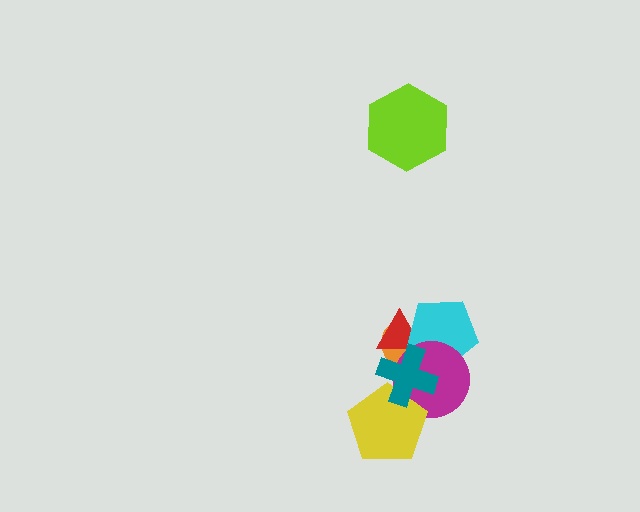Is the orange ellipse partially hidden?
Yes, it is partially covered by another shape.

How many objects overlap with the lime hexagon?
0 objects overlap with the lime hexagon.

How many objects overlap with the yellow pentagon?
2 objects overlap with the yellow pentagon.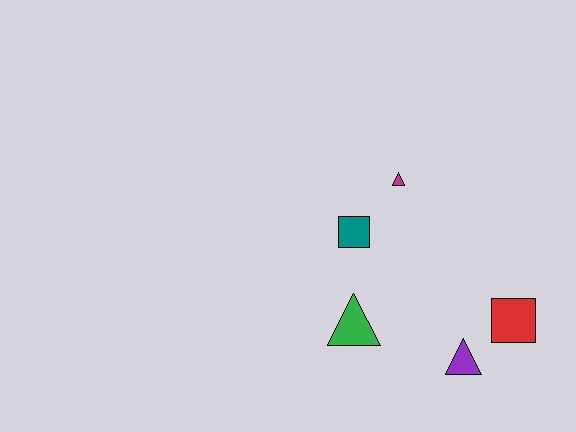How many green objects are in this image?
There is 1 green object.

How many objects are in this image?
There are 5 objects.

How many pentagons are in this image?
There are no pentagons.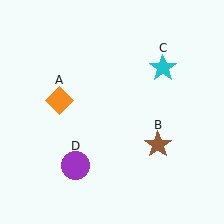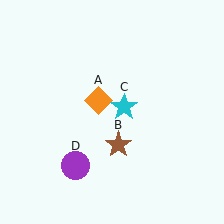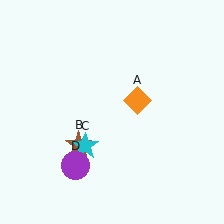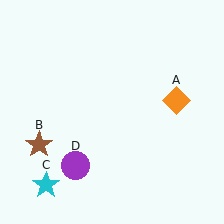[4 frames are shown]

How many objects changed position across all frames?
3 objects changed position: orange diamond (object A), brown star (object B), cyan star (object C).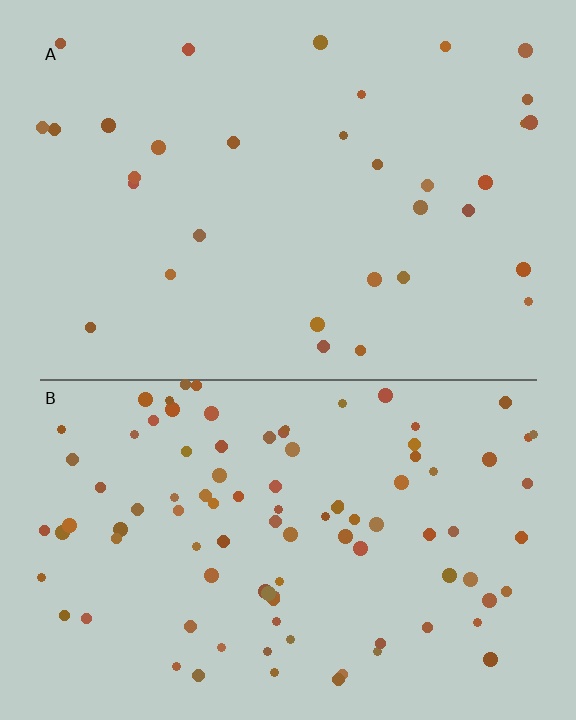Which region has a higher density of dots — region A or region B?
B (the bottom).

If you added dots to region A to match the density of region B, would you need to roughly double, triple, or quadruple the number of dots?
Approximately triple.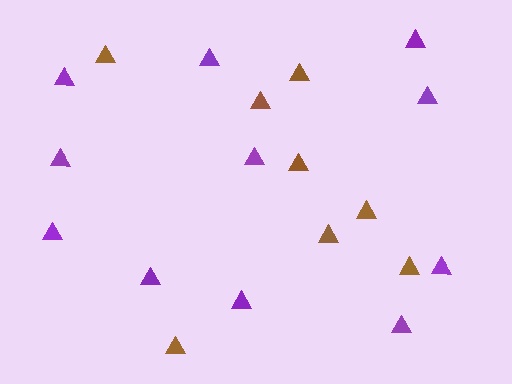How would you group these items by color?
There are 2 groups: one group of purple triangles (11) and one group of brown triangles (8).